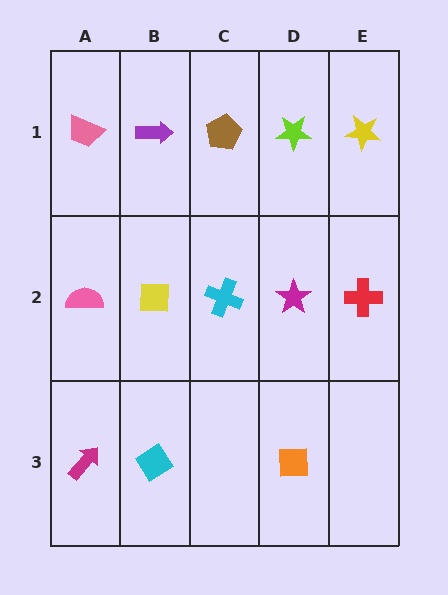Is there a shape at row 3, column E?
No, that cell is empty.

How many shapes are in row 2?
5 shapes.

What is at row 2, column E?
A red cross.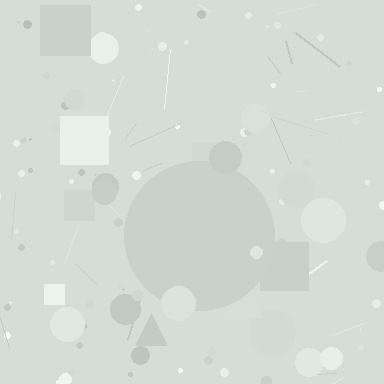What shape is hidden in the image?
A circle is hidden in the image.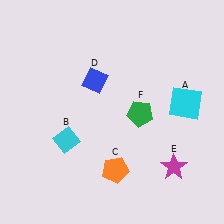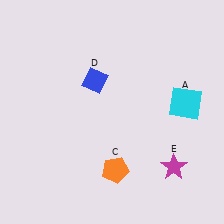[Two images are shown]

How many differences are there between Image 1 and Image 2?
There are 2 differences between the two images.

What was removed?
The cyan diamond (B), the green pentagon (F) were removed in Image 2.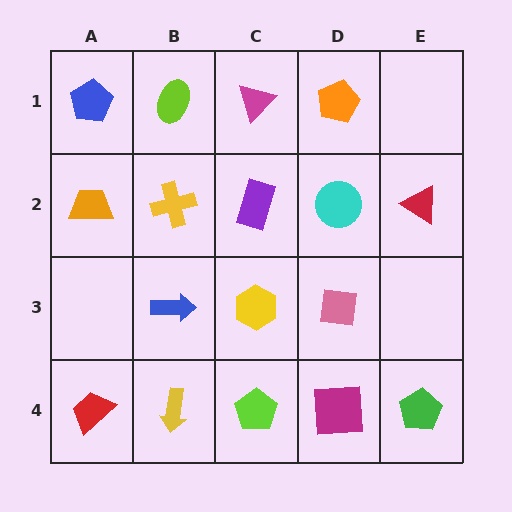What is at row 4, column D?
A magenta square.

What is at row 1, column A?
A blue pentagon.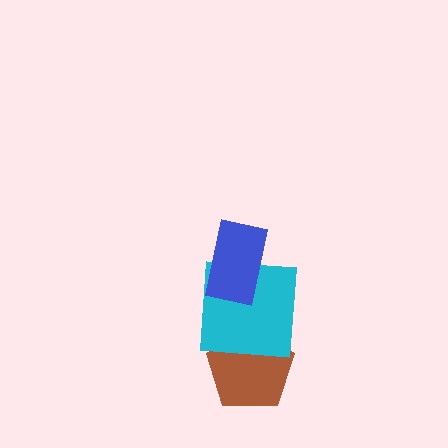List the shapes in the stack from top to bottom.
From top to bottom: the blue rectangle, the cyan square, the brown pentagon.